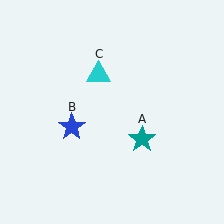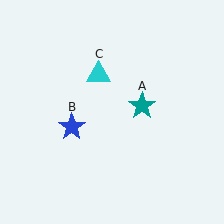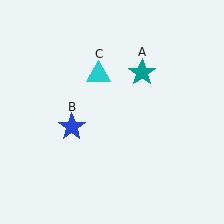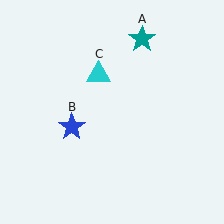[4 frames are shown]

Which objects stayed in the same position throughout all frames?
Blue star (object B) and cyan triangle (object C) remained stationary.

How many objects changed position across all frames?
1 object changed position: teal star (object A).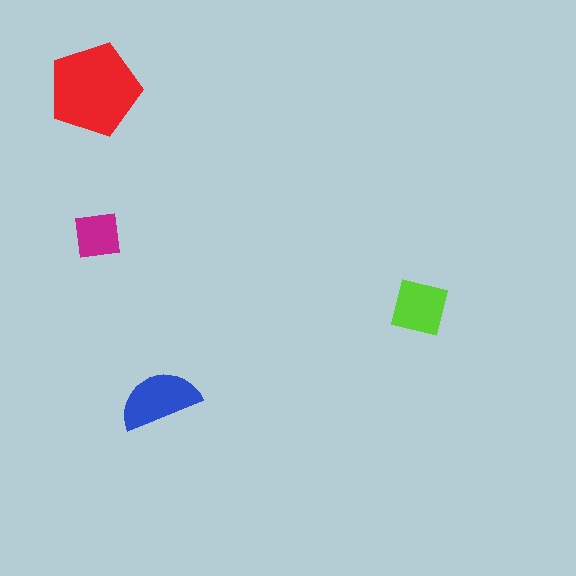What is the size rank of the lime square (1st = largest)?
3rd.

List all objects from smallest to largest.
The magenta square, the lime square, the blue semicircle, the red pentagon.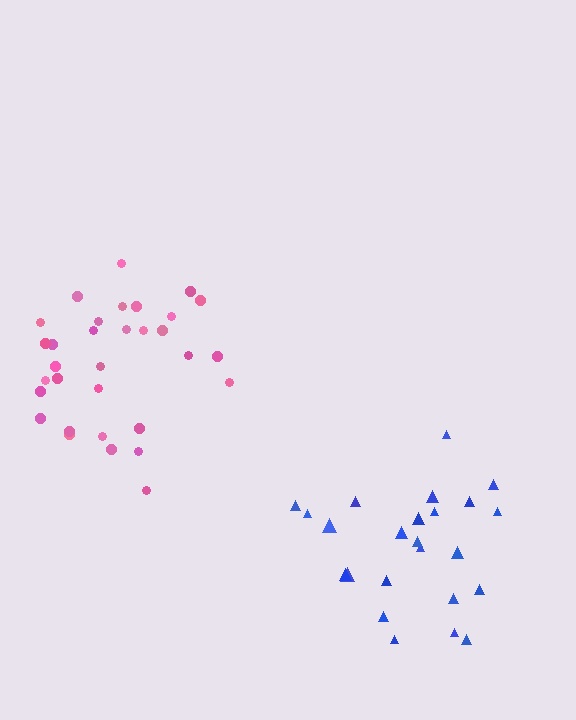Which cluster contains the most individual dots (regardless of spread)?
Pink (32).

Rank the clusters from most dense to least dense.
pink, blue.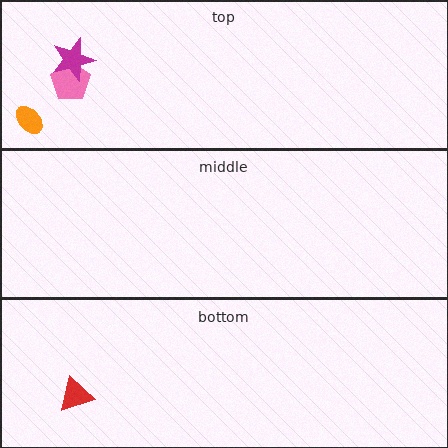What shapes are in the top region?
The pink pentagon, the orange ellipse, the magenta star.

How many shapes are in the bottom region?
1.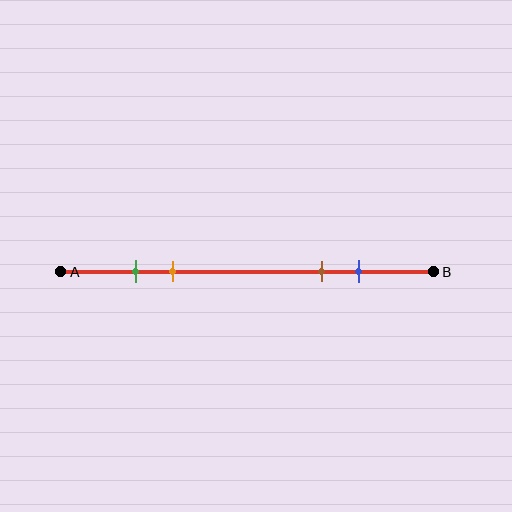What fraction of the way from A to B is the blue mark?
The blue mark is approximately 80% (0.8) of the way from A to B.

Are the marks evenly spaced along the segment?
No, the marks are not evenly spaced.